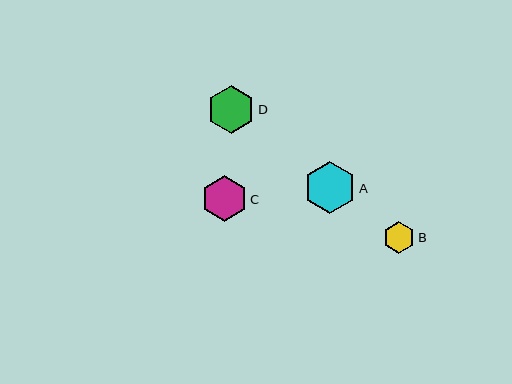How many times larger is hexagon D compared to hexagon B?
Hexagon D is approximately 1.5 times the size of hexagon B.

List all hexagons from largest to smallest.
From largest to smallest: A, D, C, B.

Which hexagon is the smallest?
Hexagon B is the smallest with a size of approximately 32 pixels.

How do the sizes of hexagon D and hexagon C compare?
Hexagon D and hexagon C are approximately the same size.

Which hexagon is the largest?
Hexagon A is the largest with a size of approximately 53 pixels.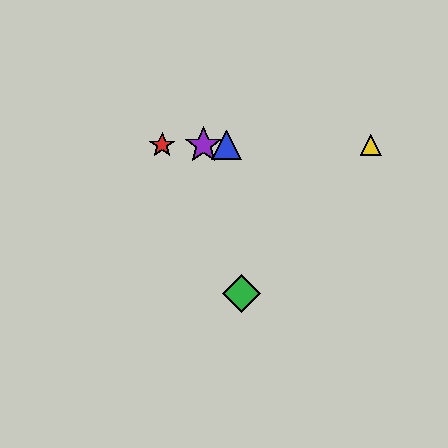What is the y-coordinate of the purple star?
The purple star is at y≈145.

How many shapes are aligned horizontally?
4 shapes (the red star, the blue triangle, the yellow triangle, the purple star) are aligned horizontally.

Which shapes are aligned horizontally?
The red star, the blue triangle, the yellow triangle, the purple star are aligned horizontally.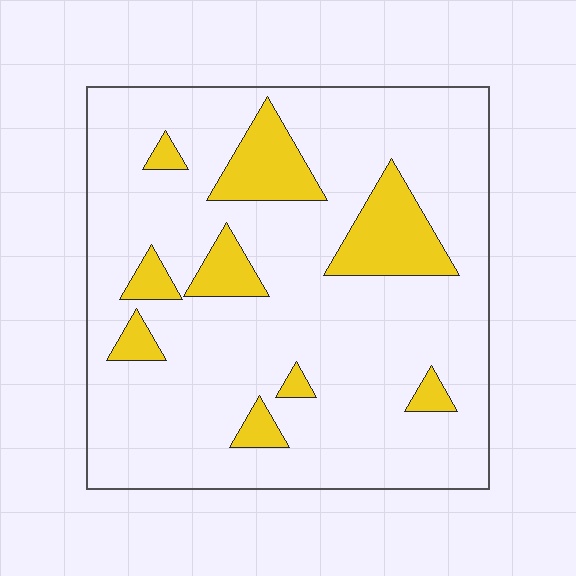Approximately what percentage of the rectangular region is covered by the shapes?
Approximately 15%.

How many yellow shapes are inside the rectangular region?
9.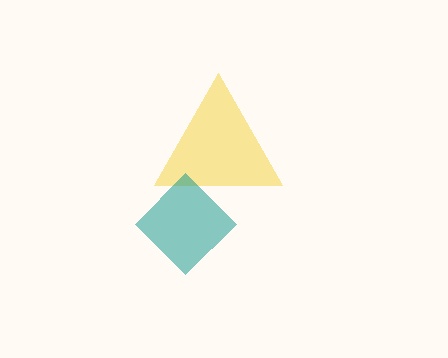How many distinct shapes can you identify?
There are 2 distinct shapes: a yellow triangle, a teal diamond.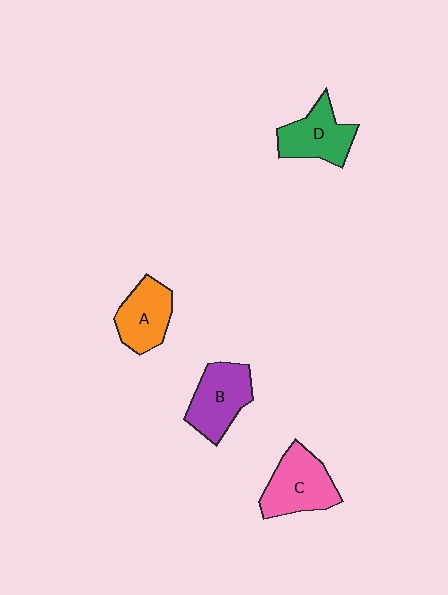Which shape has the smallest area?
Shape A (orange).